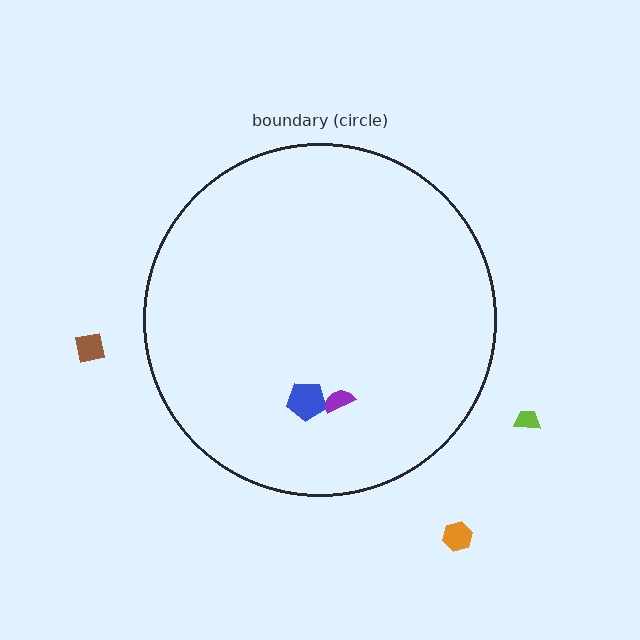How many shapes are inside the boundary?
2 inside, 3 outside.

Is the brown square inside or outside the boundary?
Outside.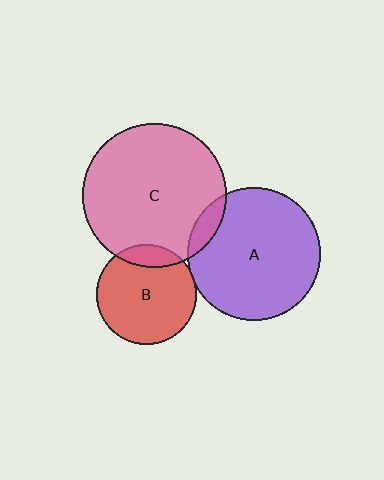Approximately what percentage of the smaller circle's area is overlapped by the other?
Approximately 10%.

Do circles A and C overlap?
Yes.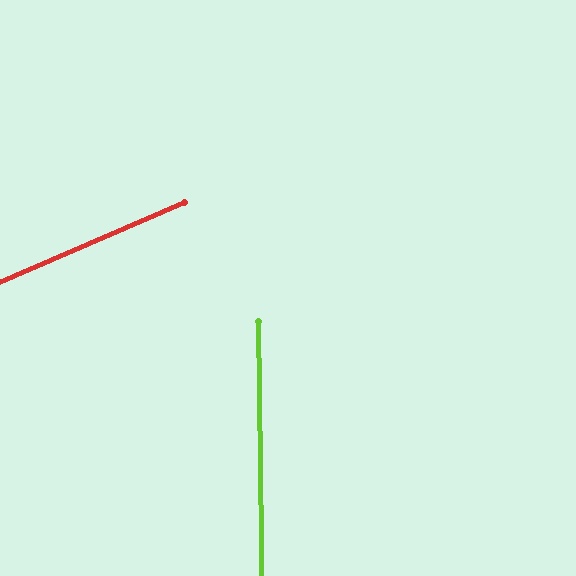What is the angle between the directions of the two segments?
Approximately 68 degrees.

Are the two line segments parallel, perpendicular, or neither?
Neither parallel nor perpendicular — they differ by about 68°.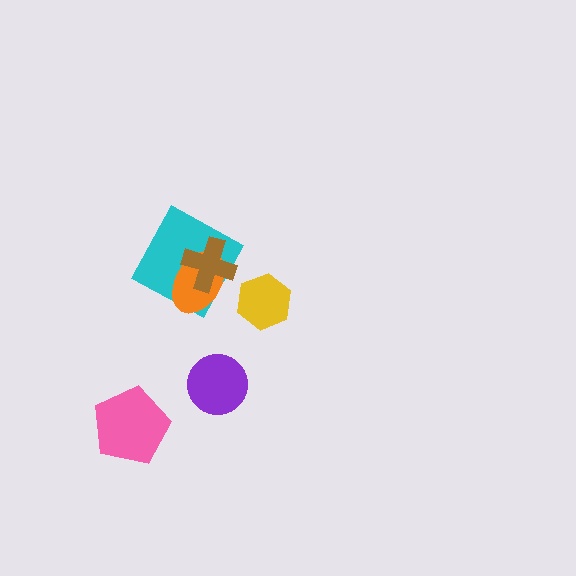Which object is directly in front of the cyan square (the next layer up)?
The orange ellipse is directly in front of the cyan square.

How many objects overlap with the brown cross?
2 objects overlap with the brown cross.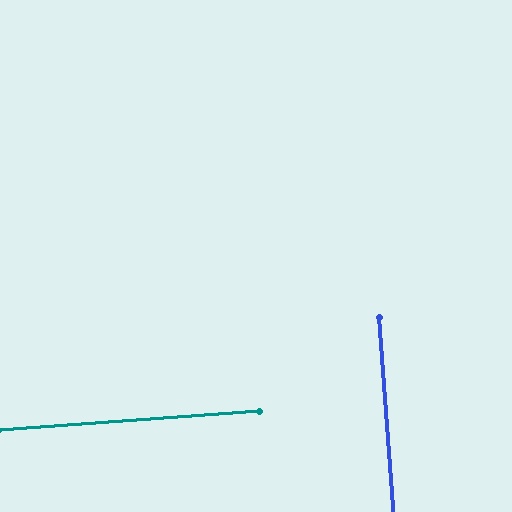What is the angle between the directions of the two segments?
Approximately 90 degrees.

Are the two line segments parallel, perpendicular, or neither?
Perpendicular — they meet at approximately 90°.